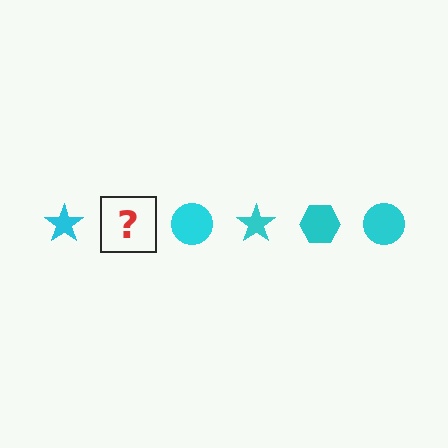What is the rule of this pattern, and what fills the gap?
The rule is that the pattern cycles through star, hexagon, circle shapes in cyan. The gap should be filled with a cyan hexagon.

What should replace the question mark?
The question mark should be replaced with a cyan hexagon.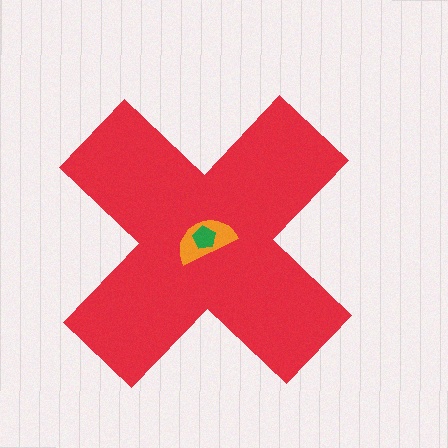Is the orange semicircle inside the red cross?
Yes.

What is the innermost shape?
The green pentagon.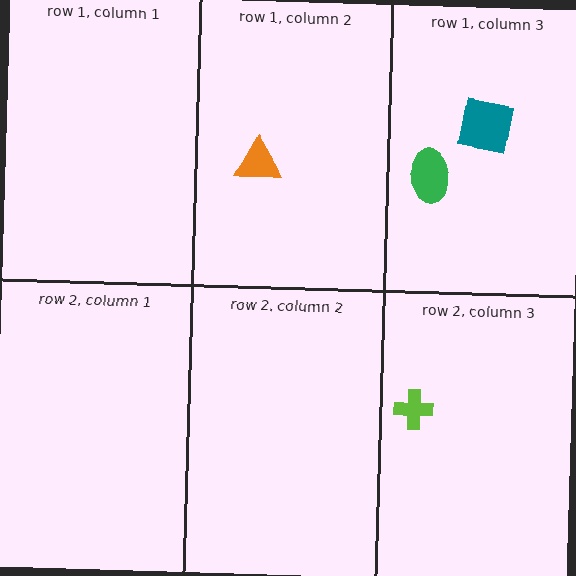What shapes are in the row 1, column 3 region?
The green ellipse, the teal square.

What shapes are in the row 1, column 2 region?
The orange triangle.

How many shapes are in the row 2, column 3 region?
1.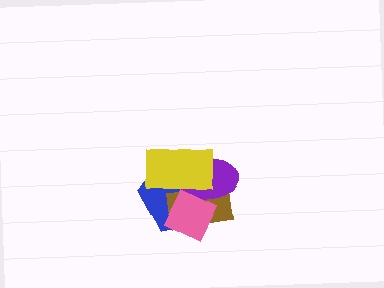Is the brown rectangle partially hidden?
Yes, it is partially covered by another shape.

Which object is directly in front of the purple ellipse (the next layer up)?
The yellow rectangle is directly in front of the purple ellipse.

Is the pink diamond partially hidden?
No, no other shape covers it.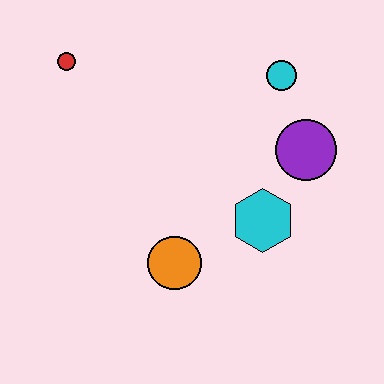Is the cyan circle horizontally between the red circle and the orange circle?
No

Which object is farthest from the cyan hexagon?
The red circle is farthest from the cyan hexagon.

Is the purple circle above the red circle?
No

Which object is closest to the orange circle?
The cyan hexagon is closest to the orange circle.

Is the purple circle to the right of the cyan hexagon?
Yes